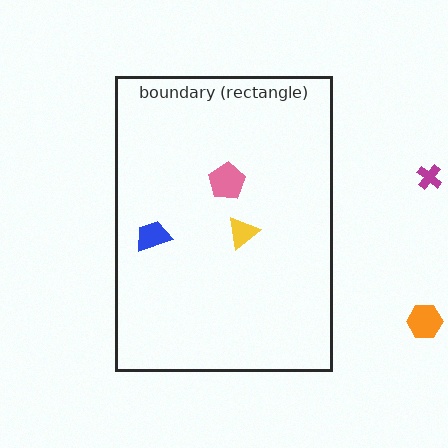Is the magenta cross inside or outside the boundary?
Outside.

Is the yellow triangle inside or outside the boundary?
Inside.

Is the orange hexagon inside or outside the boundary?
Outside.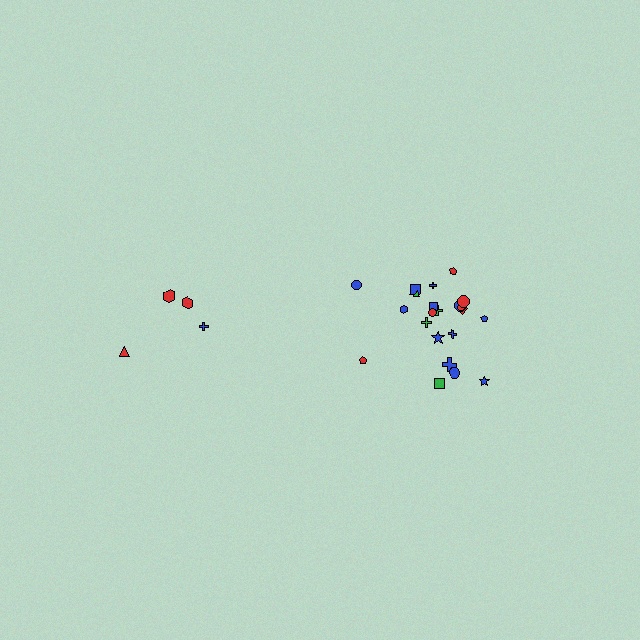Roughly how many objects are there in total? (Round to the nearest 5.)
Roughly 25 objects in total.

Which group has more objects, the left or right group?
The right group.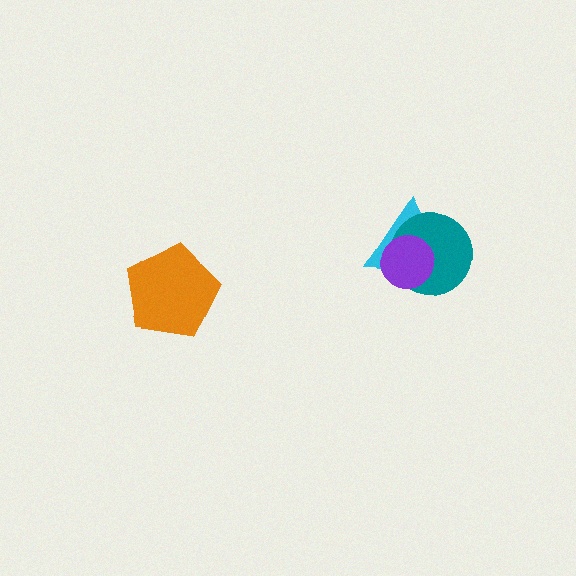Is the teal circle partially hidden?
Yes, it is partially covered by another shape.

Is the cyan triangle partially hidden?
Yes, it is partially covered by another shape.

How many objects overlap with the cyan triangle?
2 objects overlap with the cyan triangle.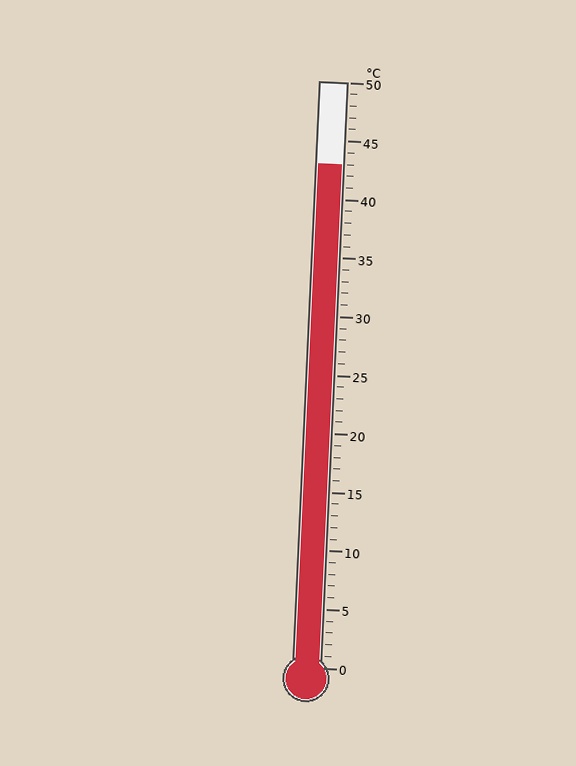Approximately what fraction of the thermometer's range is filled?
The thermometer is filled to approximately 85% of its range.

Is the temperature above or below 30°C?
The temperature is above 30°C.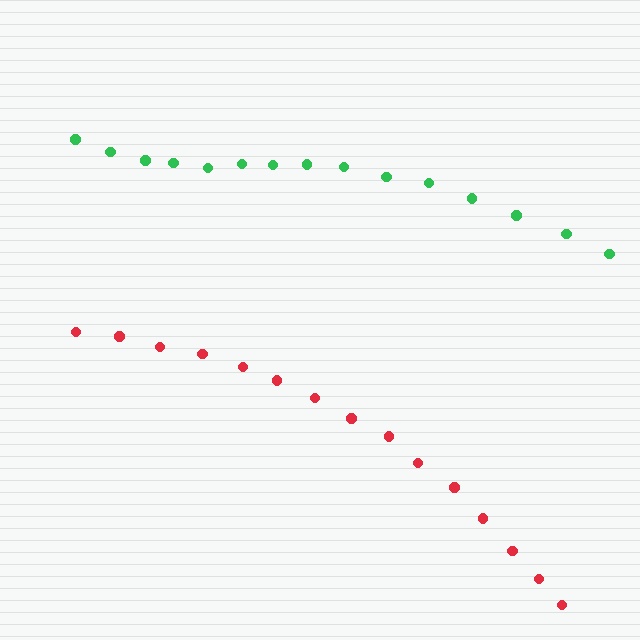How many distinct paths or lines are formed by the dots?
There are 2 distinct paths.